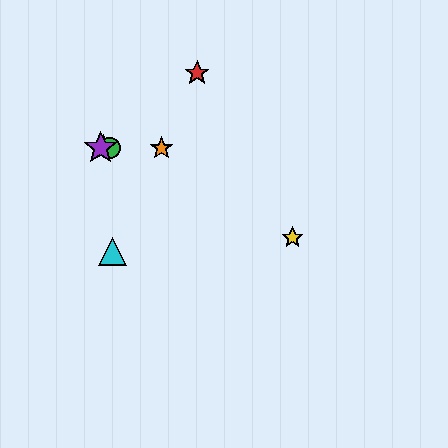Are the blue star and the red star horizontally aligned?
No, the blue star is at y≈148 and the red star is at y≈73.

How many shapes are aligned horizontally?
4 shapes (the blue star, the green circle, the purple star, the orange star) are aligned horizontally.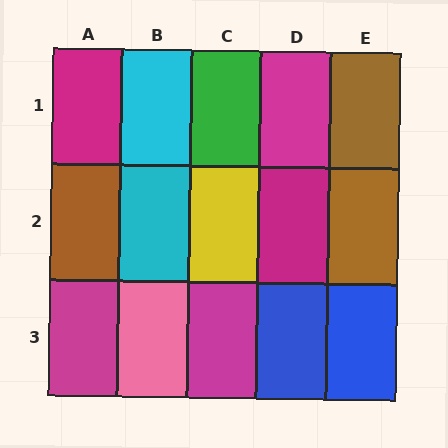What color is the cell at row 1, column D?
Magenta.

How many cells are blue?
2 cells are blue.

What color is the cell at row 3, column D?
Blue.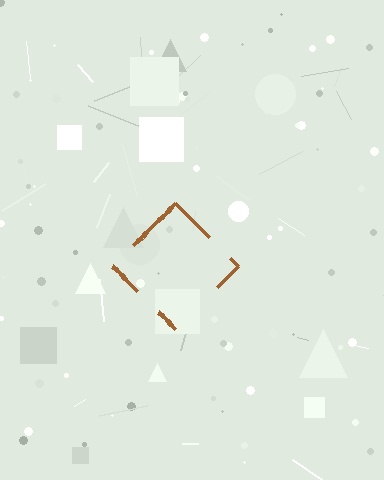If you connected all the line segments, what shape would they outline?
They would outline a diamond.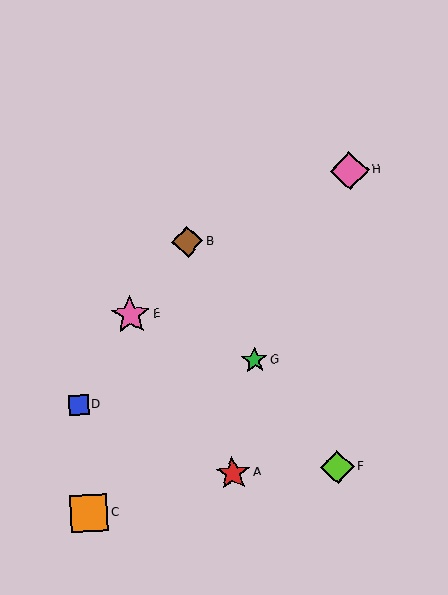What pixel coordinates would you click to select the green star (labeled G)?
Click at (254, 360) to select the green star G.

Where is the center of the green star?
The center of the green star is at (254, 360).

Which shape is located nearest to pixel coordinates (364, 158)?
The pink diamond (labeled H) at (350, 171) is nearest to that location.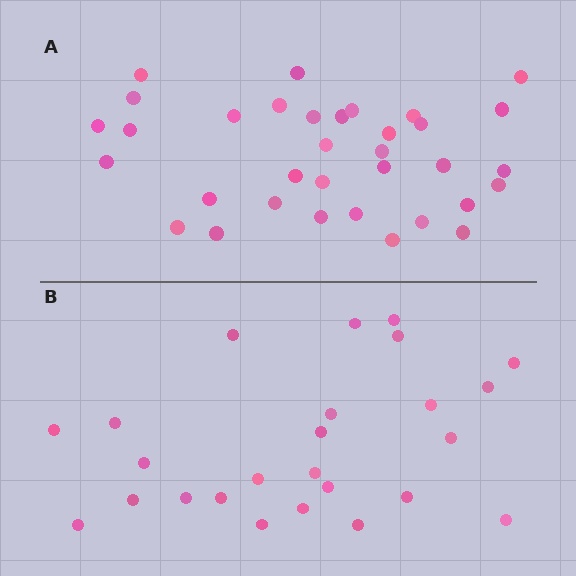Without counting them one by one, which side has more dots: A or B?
Region A (the top region) has more dots.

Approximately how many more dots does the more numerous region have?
Region A has roughly 8 or so more dots than region B.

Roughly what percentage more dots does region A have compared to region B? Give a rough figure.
About 35% more.